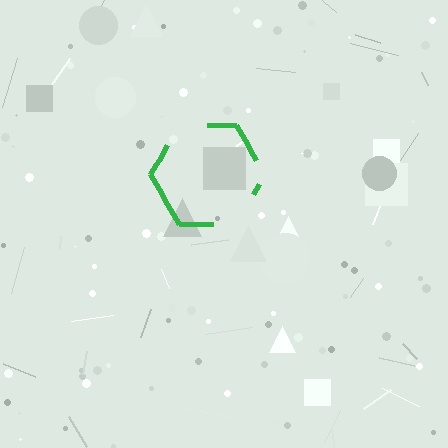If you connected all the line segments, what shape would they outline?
They would outline a hexagon.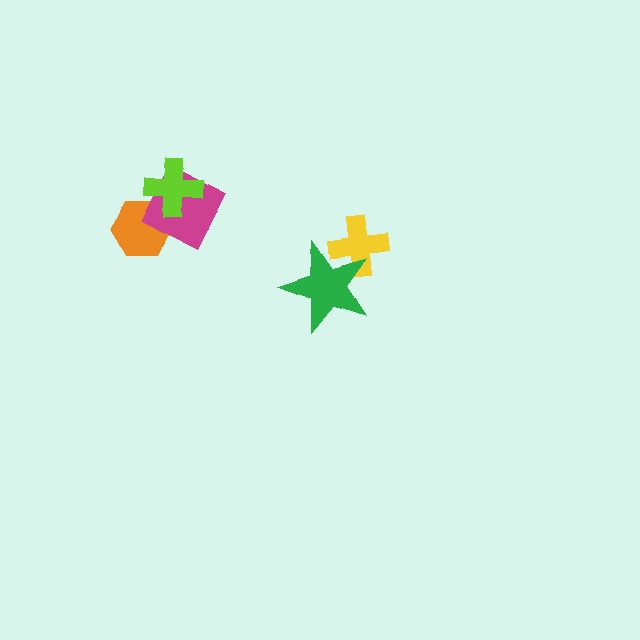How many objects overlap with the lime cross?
2 objects overlap with the lime cross.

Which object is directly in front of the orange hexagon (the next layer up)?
The magenta diamond is directly in front of the orange hexagon.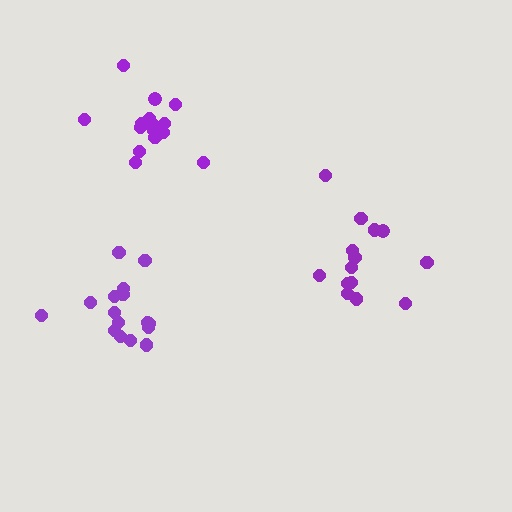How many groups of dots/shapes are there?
There are 3 groups.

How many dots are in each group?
Group 1: 15 dots, Group 2: 16 dots, Group 3: 14 dots (45 total).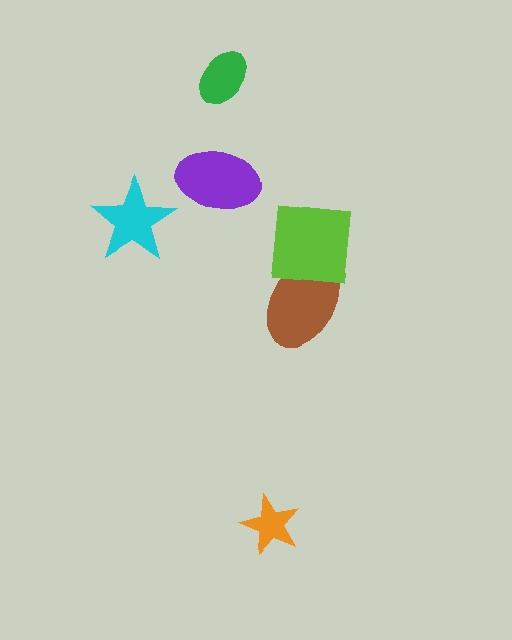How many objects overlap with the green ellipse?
0 objects overlap with the green ellipse.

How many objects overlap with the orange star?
0 objects overlap with the orange star.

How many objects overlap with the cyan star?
0 objects overlap with the cyan star.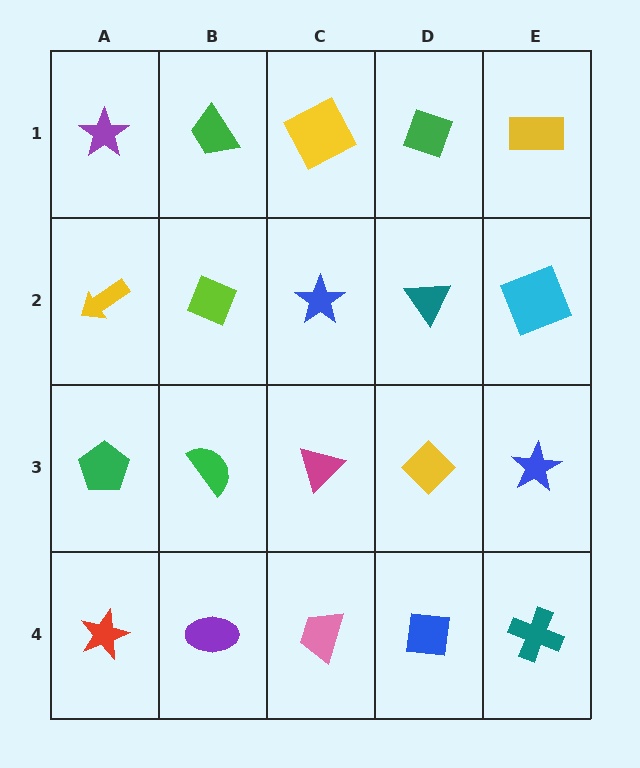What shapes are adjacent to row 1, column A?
A yellow arrow (row 2, column A), a green trapezoid (row 1, column B).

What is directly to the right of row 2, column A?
A lime diamond.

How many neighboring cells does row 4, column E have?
2.